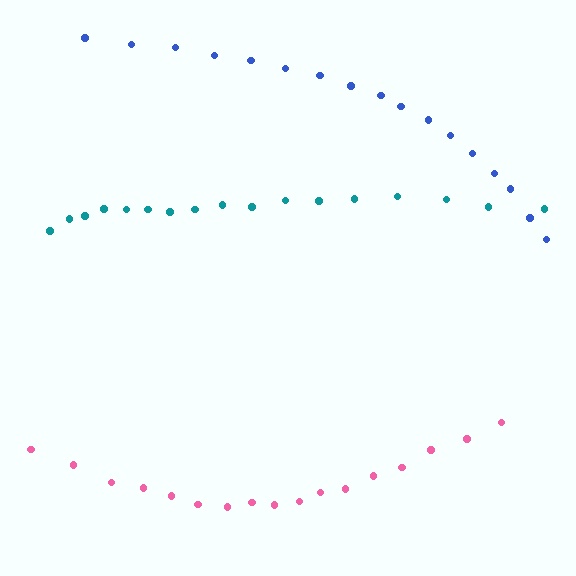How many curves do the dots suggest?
There are 3 distinct paths.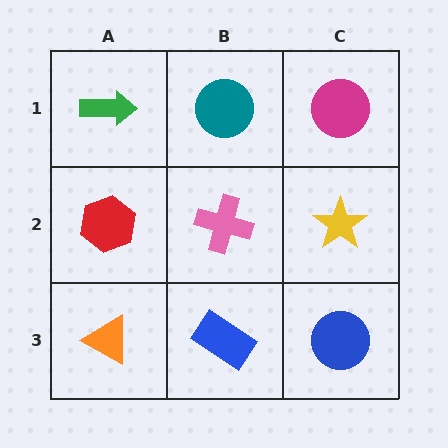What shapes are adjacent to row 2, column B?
A teal circle (row 1, column B), a blue rectangle (row 3, column B), a red hexagon (row 2, column A), a yellow star (row 2, column C).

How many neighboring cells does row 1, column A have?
2.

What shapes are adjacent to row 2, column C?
A magenta circle (row 1, column C), a blue circle (row 3, column C), a pink cross (row 2, column B).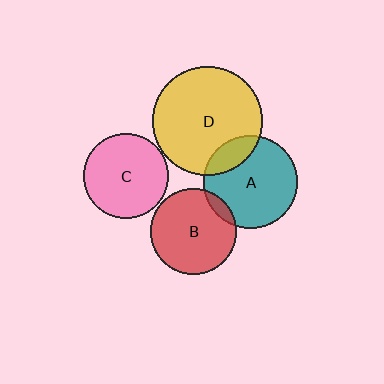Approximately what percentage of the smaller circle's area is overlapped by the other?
Approximately 10%.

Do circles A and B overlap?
Yes.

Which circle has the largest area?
Circle D (yellow).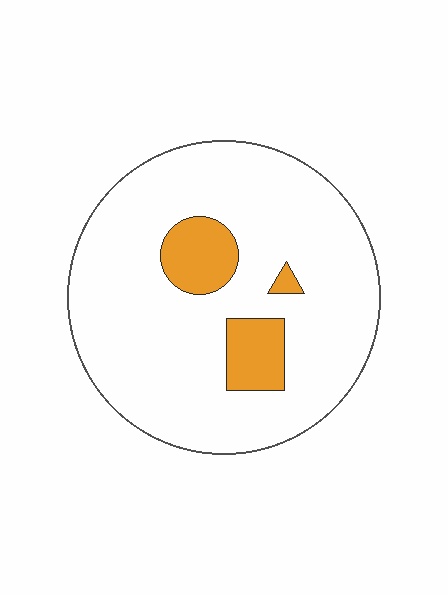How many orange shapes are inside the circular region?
3.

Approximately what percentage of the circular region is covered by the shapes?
Approximately 15%.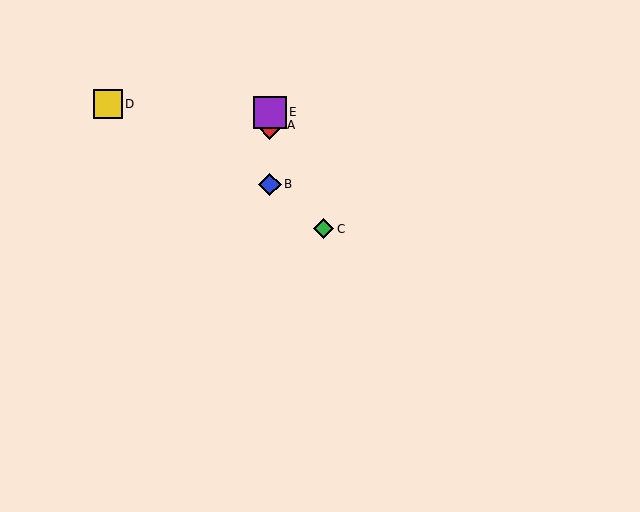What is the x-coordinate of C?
Object C is at x≈324.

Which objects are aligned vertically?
Objects A, B, E are aligned vertically.